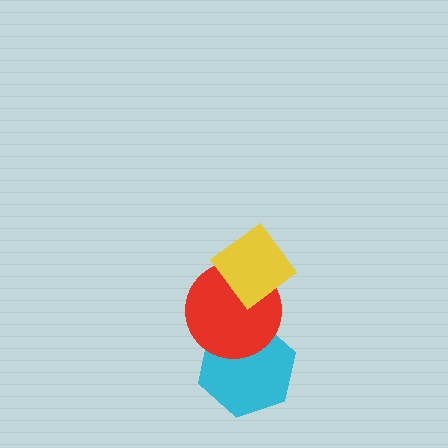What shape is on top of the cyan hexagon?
The red circle is on top of the cyan hexagon.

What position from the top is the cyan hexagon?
The cyan hexagon is 3rd from the top.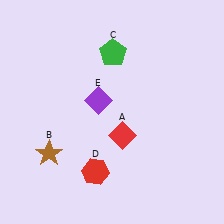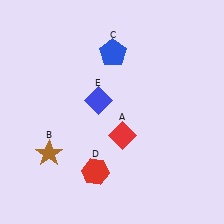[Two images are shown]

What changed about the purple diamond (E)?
In Image 1, E is purple. In Image 2, it changed to blue.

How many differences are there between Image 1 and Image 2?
There are 2 differences between the two images.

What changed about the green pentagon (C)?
In Image 1, C is green. In Image 2, it changed to blue.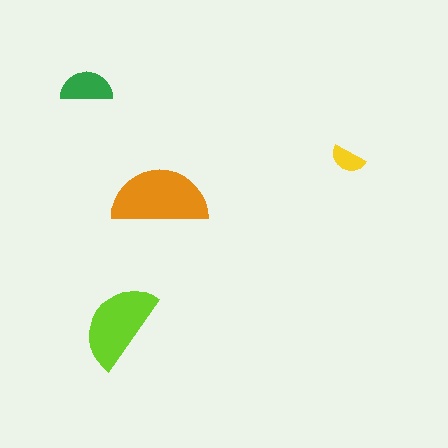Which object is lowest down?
The lime semicircle is bottommost.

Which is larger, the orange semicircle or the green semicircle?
The orange one.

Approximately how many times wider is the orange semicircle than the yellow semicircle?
About 3 times wider.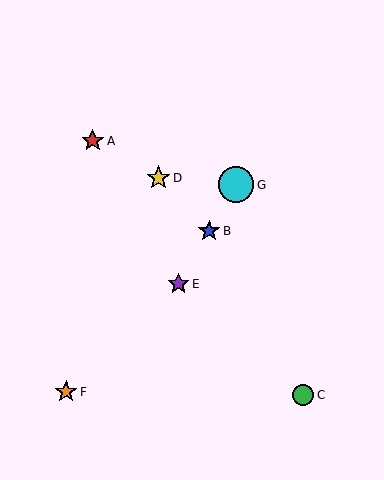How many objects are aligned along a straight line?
3 objects (B, E, G) are aligned along a straight line.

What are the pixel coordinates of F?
Object F is at (66, 392).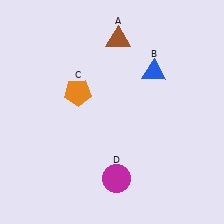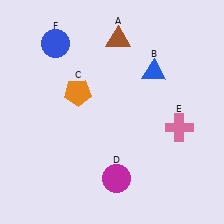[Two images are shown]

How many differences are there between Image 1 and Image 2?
There are 2 differences between the two images.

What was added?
A pink cross (E), a blue circle (F) were added in Image 2.